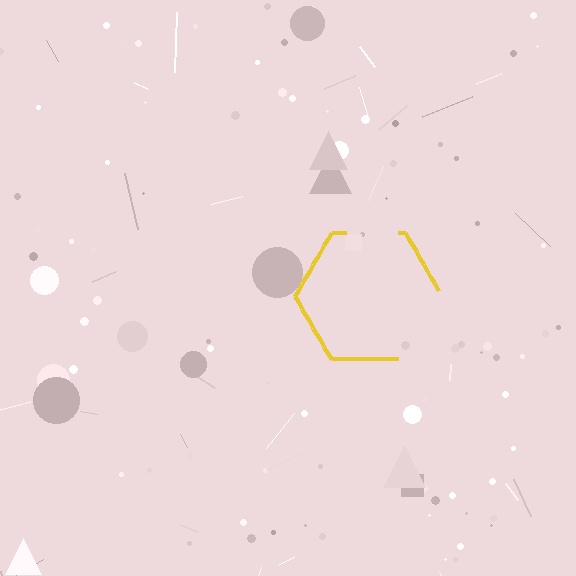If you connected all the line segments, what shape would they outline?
They would outline a hexagon.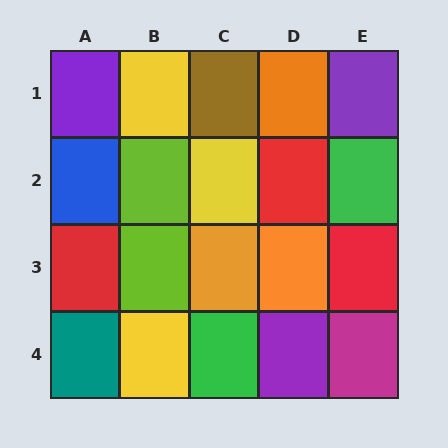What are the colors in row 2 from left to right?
Blue, lime, yellow, red, green.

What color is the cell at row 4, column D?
Purple.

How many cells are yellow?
3 cells are yellow.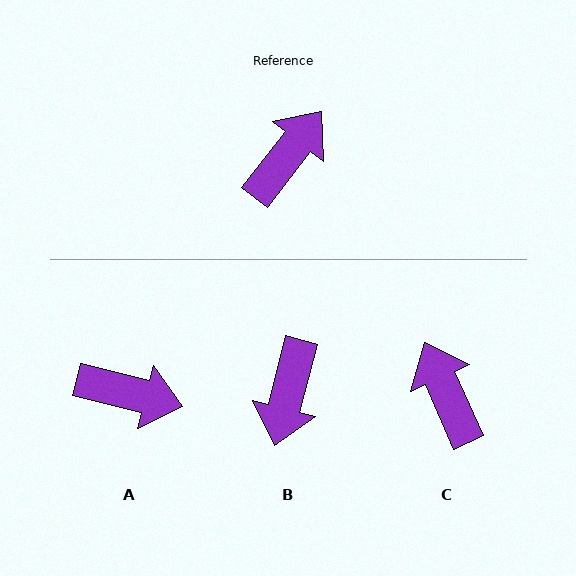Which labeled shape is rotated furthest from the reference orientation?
B, about 157 degrees away.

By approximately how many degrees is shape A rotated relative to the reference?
Approximately 66 degrees clockwise.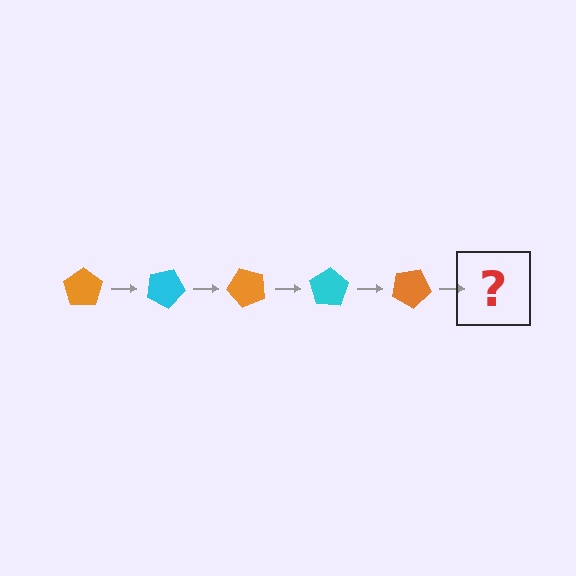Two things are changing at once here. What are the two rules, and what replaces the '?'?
The two rules are that it rotates 25 degrees each step and the color cycles through orange and cyan. The '?' should be a cyan pentagon, rotated 125 degrees from the start.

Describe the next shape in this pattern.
It should be a cyan pentagon, rotated 125 degrees from the start.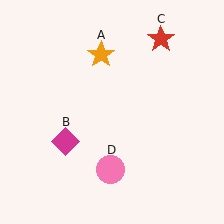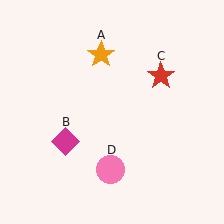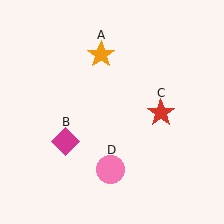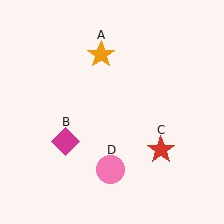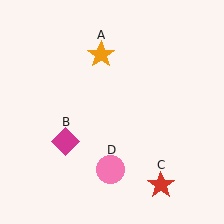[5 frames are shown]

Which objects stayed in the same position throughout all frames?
Orange star (object A) and magenta diamond (object B) and pink circle (object D) remained stationary.